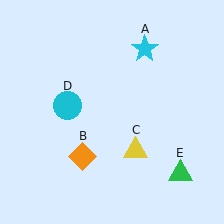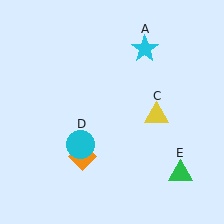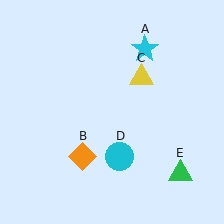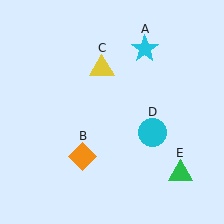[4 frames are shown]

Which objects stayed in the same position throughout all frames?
Cyan star (object A) and orange diamond (object B) and green triangle (object E) remained stationary.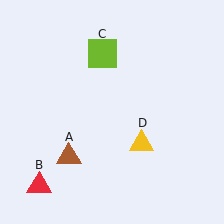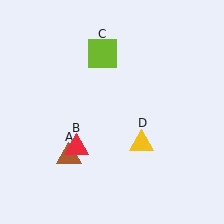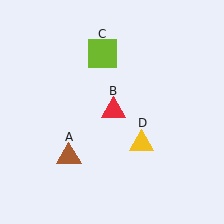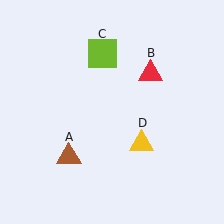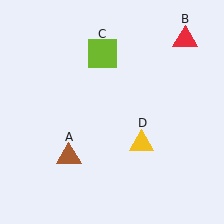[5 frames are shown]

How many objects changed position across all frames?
1 object changed position: red triangle (object B).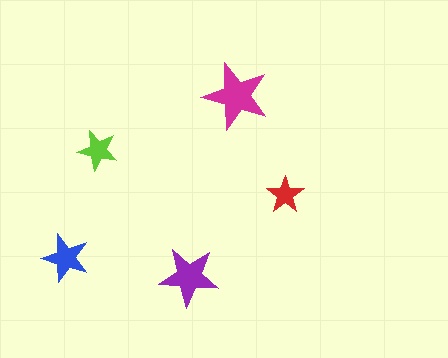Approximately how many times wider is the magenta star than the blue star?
About 1.5 times wider.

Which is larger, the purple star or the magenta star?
The magenta one.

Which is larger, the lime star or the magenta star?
The magenta one.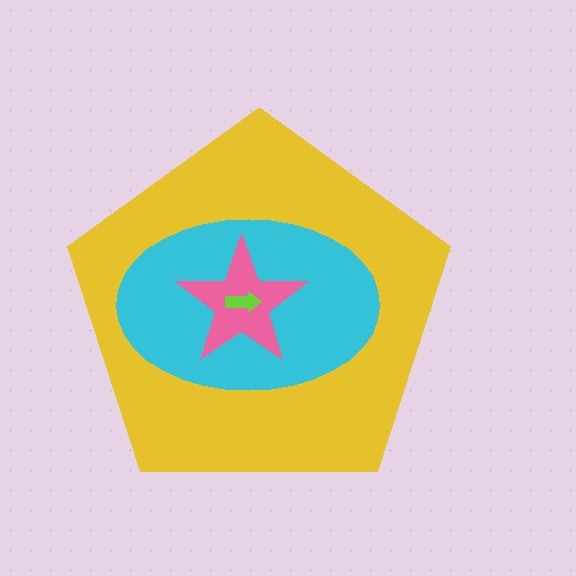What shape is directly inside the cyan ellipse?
The pink star.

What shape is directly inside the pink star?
The lime arrow.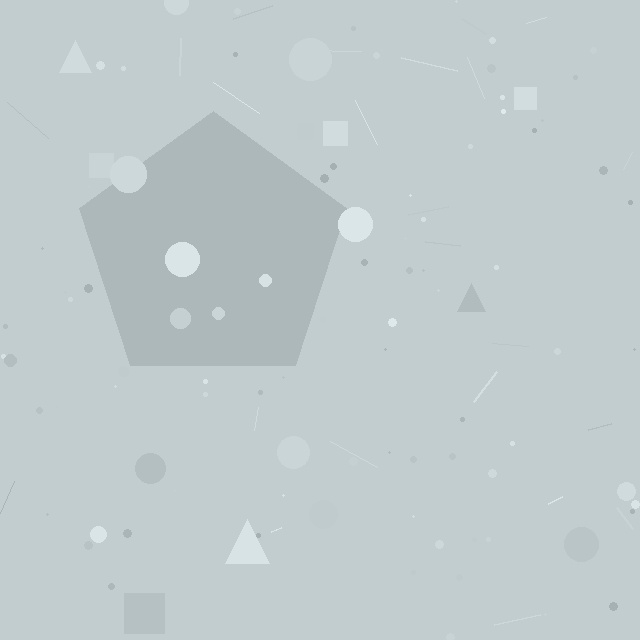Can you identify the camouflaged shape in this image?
The camouflaged shape is a pentagon.